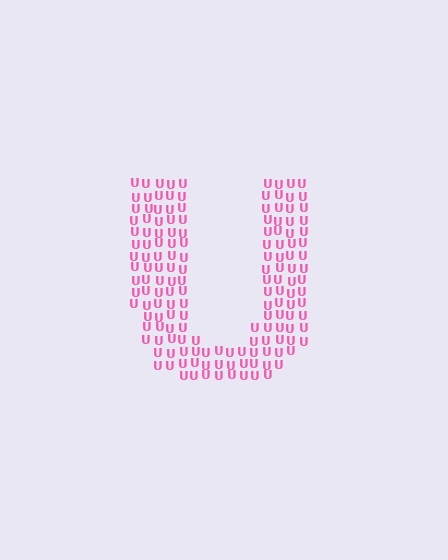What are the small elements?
The small elements are letter U's.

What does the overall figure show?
The overall figure shows the letter U.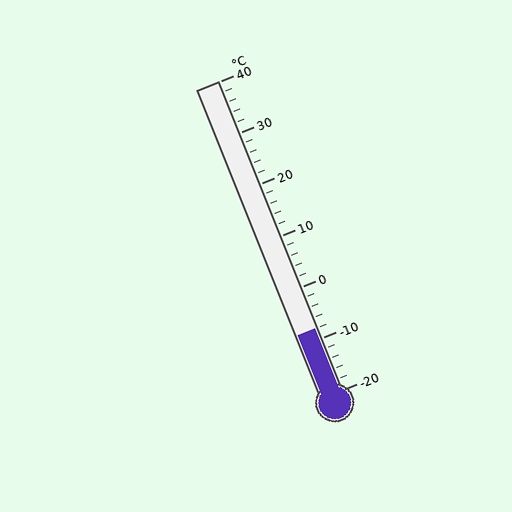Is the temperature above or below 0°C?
The temperature is below 0°C.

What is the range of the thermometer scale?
The thermometer scale ranges from -20°C to 40°C.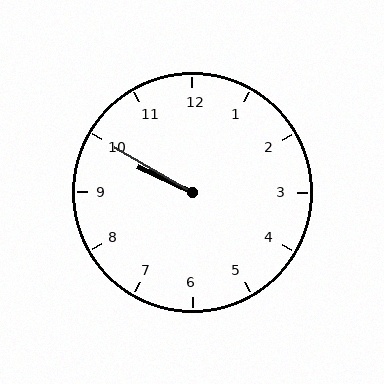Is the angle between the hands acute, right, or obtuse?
It is acute.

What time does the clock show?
9:50.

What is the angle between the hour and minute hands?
Approximately 5 degrees.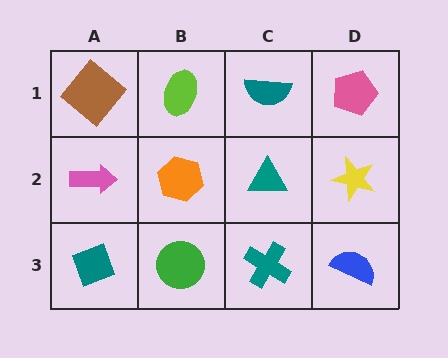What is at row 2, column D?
A yellow star.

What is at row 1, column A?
A brown diamond.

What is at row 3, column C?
A teal cross.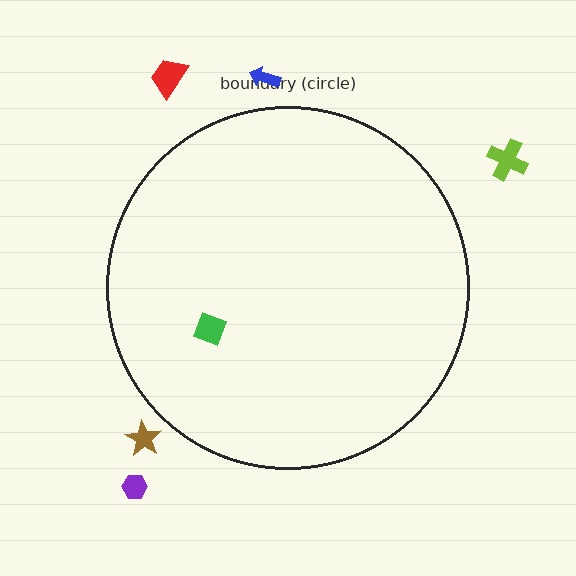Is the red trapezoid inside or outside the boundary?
Outside.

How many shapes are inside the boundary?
1 inside, 5 outside.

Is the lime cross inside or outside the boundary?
Outside.